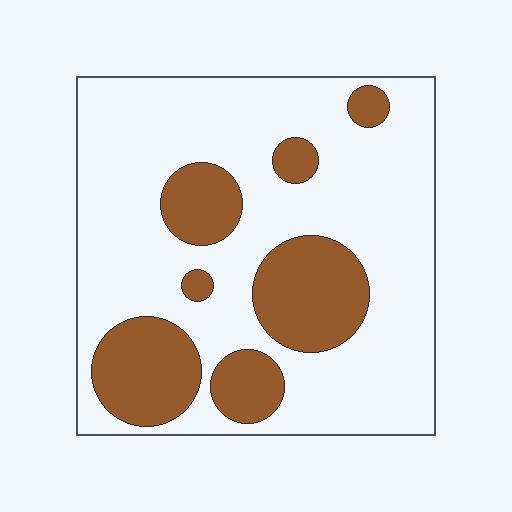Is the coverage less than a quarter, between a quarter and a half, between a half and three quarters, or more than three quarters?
Between a quarter and a half.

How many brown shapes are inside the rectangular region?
7.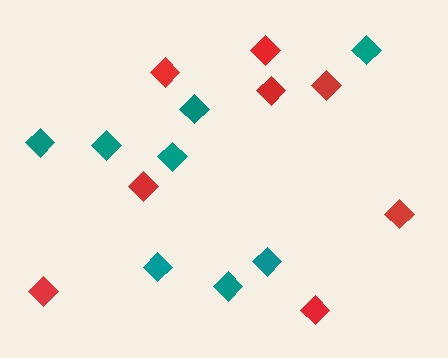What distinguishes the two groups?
There are 2 groups: one group of teal diamonds (8) and one group of red diamonds (8).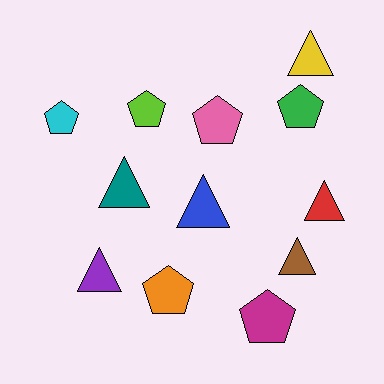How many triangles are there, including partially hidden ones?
There are 6 triangles.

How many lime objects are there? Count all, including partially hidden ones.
There is 1 lime object.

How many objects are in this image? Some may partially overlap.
There are 12 objects.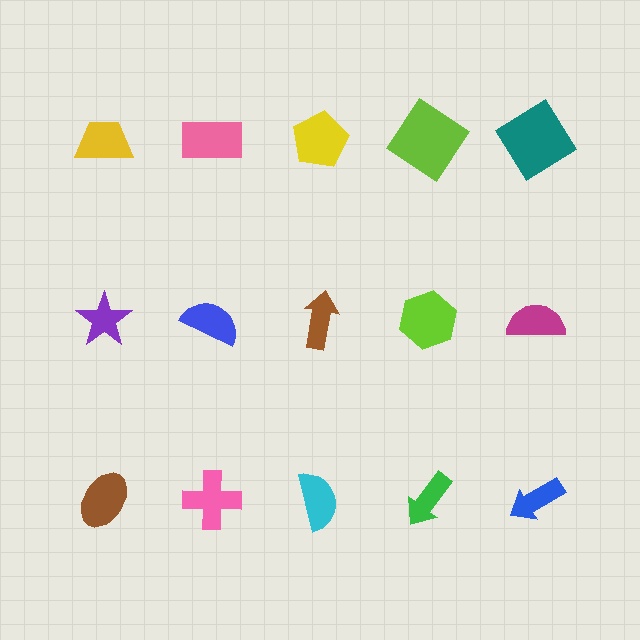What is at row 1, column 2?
A pink rectangle.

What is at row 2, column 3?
A brown arrow.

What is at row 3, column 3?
A cyan semicircle.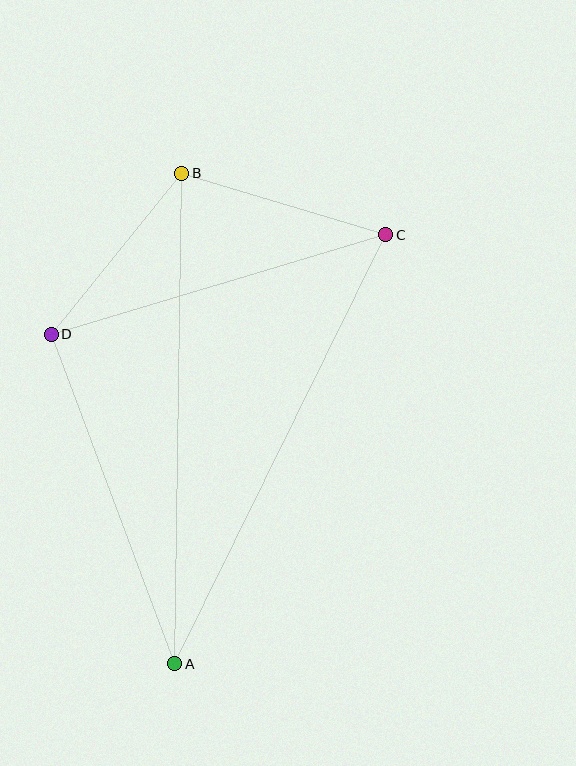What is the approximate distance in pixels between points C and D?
The distance between C and D is approximately 349 pixels.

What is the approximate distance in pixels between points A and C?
The distance between A and C is approximately 478 pixels.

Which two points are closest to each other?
Points B and D are closest to each other.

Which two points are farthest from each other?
Points A and B are farthest from each other.